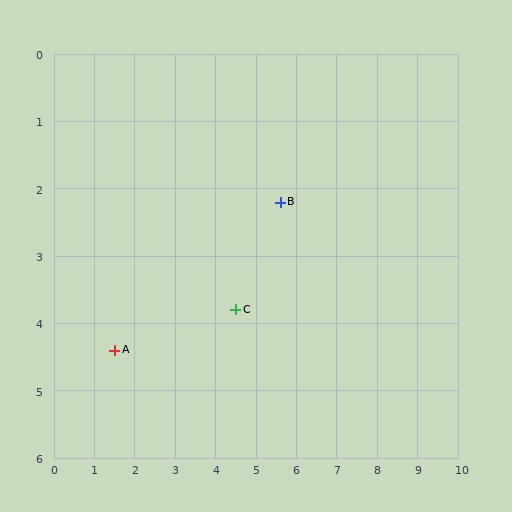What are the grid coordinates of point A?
Point A is at approximately (1.5, 4.4).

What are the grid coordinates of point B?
Point B is at approximately (5.6, 2.2).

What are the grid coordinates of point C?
Point C is at approximately (4.5, 3.8).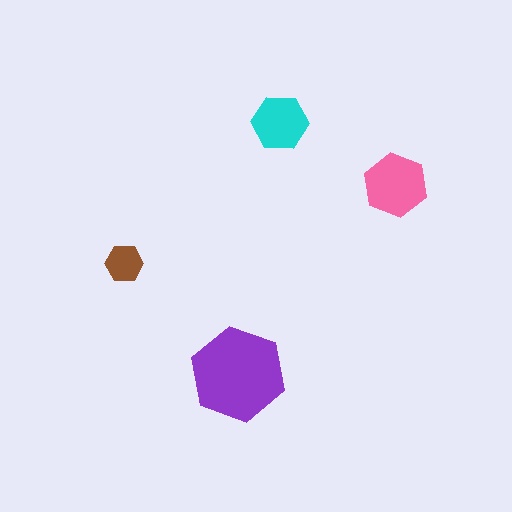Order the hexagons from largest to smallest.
the purple one, the pink one, the cyan one, the brown one.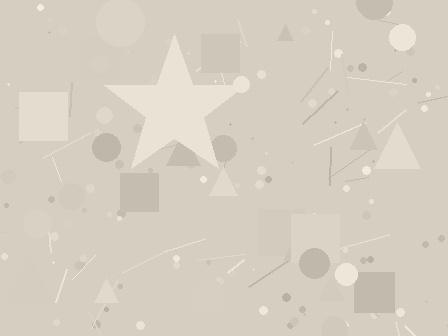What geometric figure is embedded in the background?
A star is embedded in the background.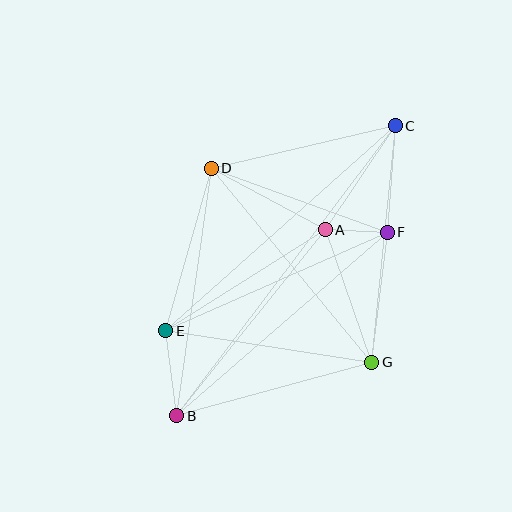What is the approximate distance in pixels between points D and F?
The distance between D and F is approximately 187 pixels.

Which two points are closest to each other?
Points A and F are closest to each other.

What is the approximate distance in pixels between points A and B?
The distance between A and B is approximately 238 pixels.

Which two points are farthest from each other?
Points B and C are farthest from each other.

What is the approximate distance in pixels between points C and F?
The distance between C and F is approximately 107 pixels.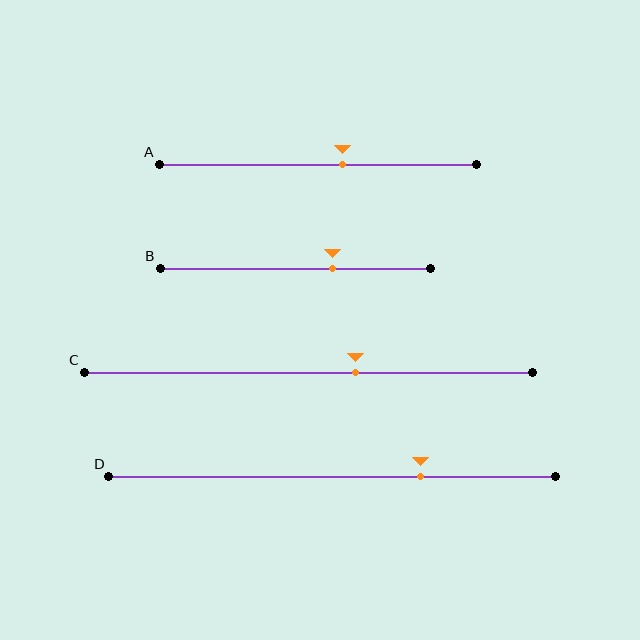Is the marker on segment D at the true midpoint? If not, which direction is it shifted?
No, the marker on segment D is shifted to the right by about 20% of the segment length.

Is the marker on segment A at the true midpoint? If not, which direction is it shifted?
No, the marker on segment A is shifted to the right by about 8% of the segment length.